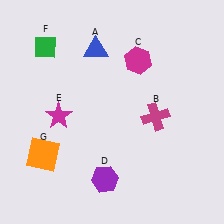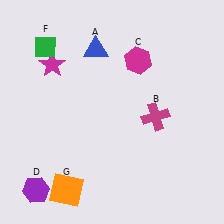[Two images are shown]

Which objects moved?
The objects that moved are: the purple hexagon (D), the magenta star (E), the orange square (G).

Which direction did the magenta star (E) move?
The magenta star (E) moved up.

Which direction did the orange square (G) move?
The orange square (G) moved down.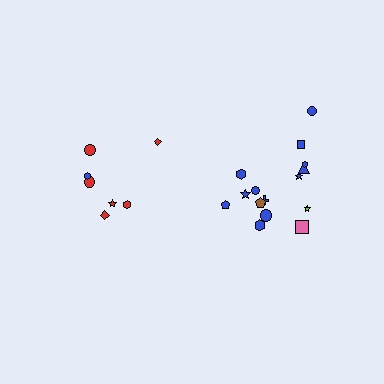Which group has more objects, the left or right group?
The right group.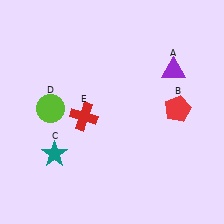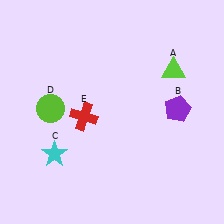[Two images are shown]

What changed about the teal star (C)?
In Image 1, C is teal. In Image 2, it changed to cyan.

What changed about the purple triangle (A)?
In Image 1, A is purple. In Image 2, it changed to lime.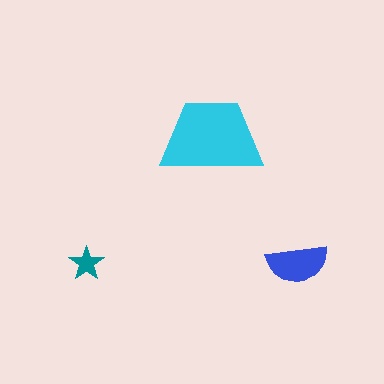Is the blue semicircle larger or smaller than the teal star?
Larger.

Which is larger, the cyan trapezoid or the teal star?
The cyan trapezoid.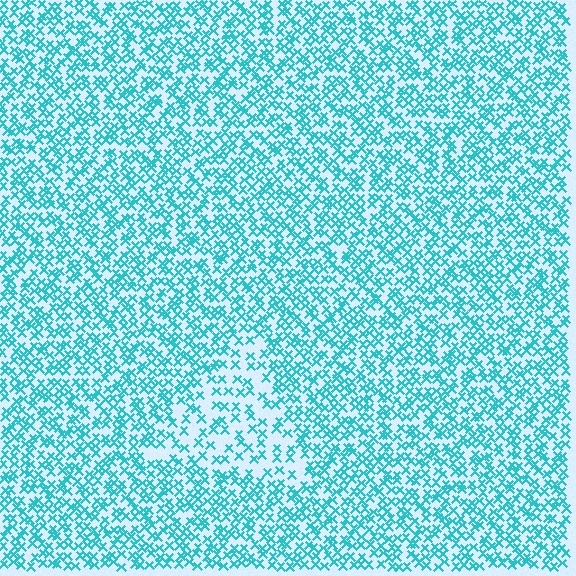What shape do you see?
I see a triangle.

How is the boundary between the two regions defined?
The boundary is defined by a change in element density (approximately 2.0x ratio). All elements are the same color, size, and shape.